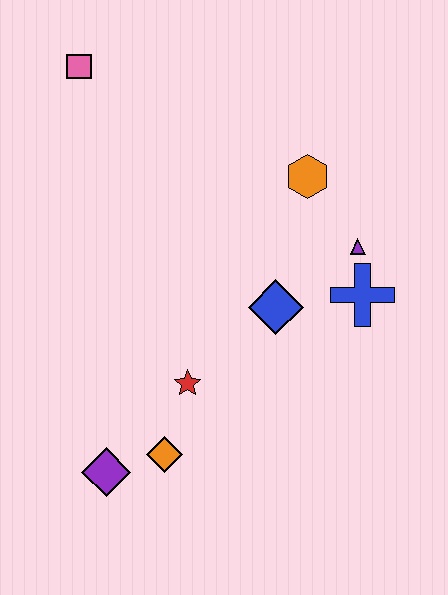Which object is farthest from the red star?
The pink square is farthest from the red star.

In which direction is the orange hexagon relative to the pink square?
The orange hexagon is to the right of the pink square.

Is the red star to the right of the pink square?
Yes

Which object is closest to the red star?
The orange diamond is closest to the red star.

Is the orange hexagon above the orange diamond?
Yes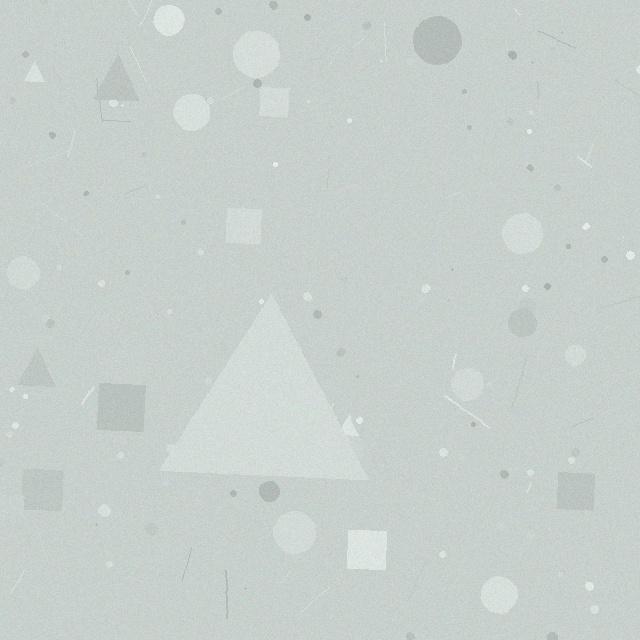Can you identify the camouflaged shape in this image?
The camouflaged shape is a triangle.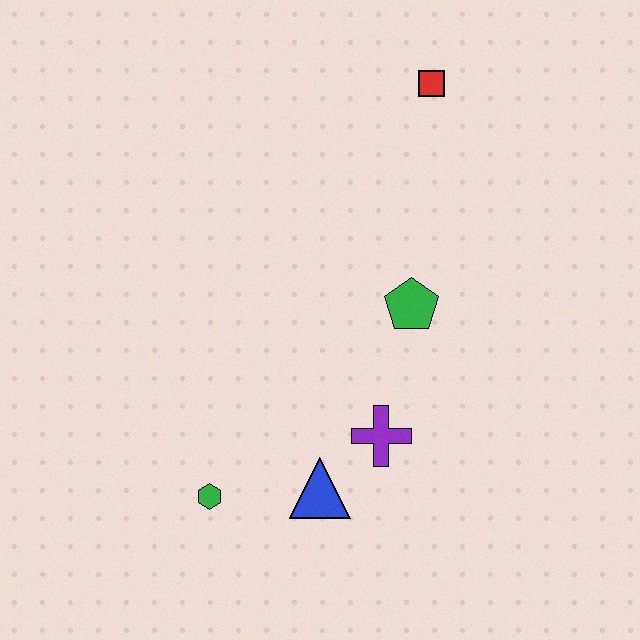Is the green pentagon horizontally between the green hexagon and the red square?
Yes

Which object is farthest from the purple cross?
The red square is farthest from the purple cross.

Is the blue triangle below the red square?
Yes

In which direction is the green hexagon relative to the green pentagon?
The green hexagon is to the left of the green pentagon.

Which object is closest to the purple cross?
The blue triangle is closest to the purple cross.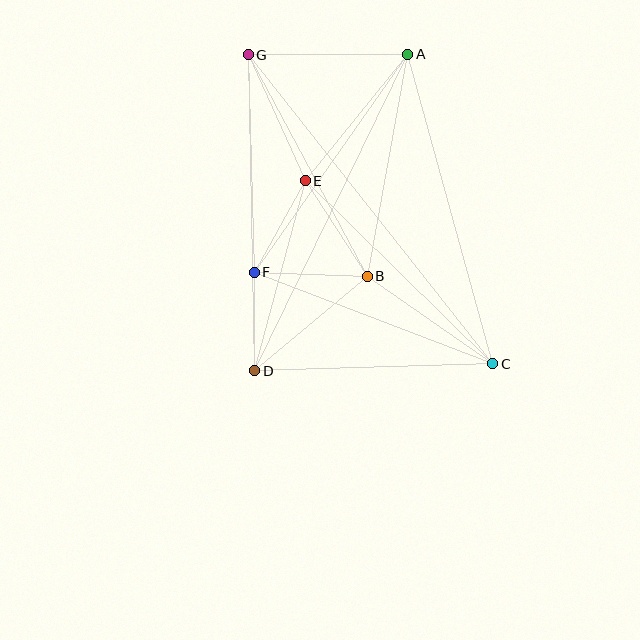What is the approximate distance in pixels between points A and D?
The distance between A and D is approximately 351 pixels.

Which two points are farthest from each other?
Points C and G are farthest from each other.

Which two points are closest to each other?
Points D and F are closest to each other.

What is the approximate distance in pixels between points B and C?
The distance between B and C is approximately 153 pixels.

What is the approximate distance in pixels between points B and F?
The distance between B and F is approximately 113 pixels.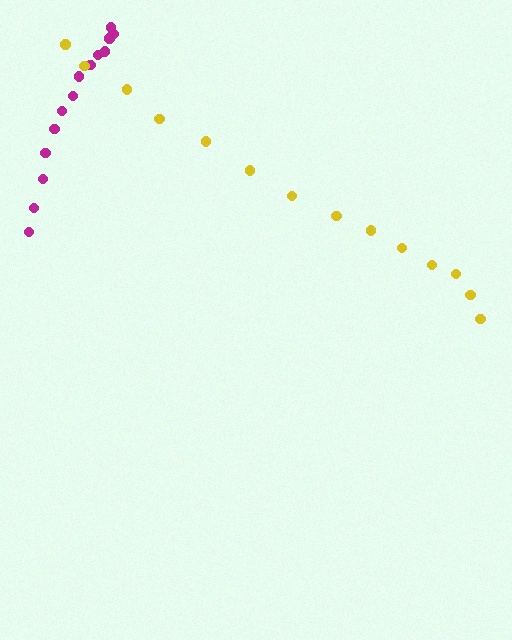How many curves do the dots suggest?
There are 2 distinct paths.